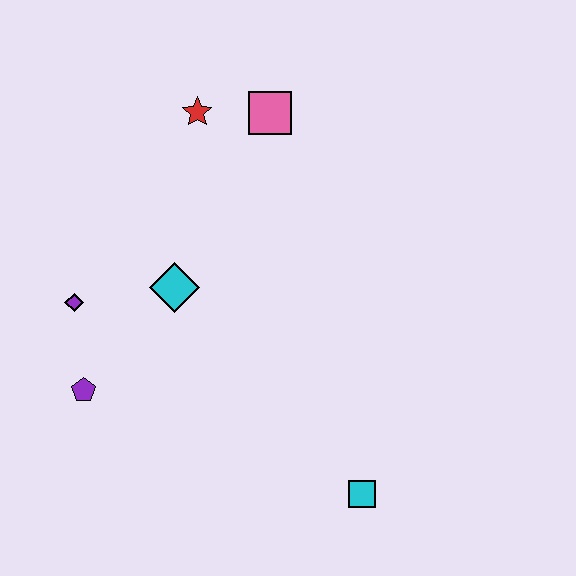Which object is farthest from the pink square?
The cyan square is farthest from the pink square.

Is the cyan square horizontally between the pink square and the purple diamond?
No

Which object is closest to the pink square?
The red star is closest to the pink square.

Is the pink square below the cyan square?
No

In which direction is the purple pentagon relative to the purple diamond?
The purple pentagon is below the purple diamond.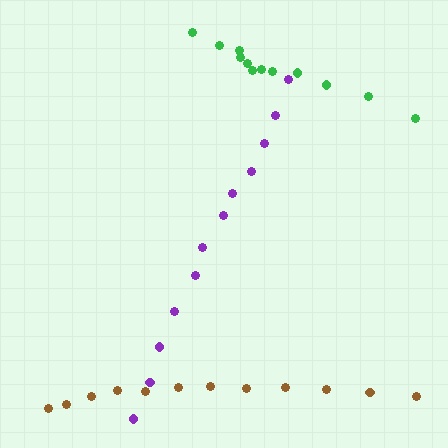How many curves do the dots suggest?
There are 3 distinct paths.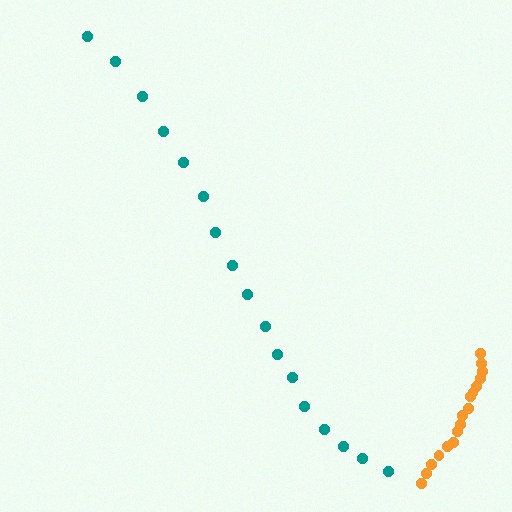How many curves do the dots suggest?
There are 2 distinct paths.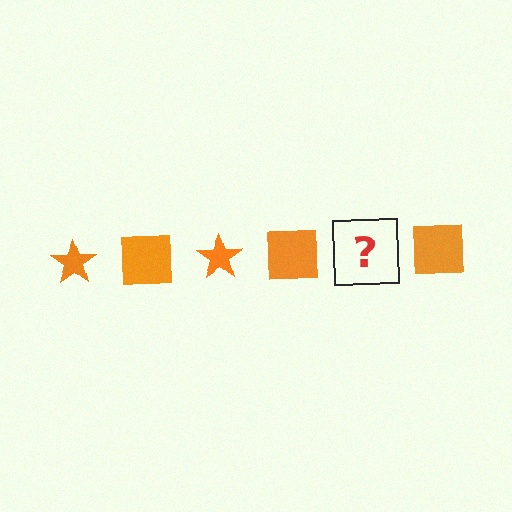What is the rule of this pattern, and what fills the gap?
The rule is that the pattern cycles through star, square shapes in orange. The gap should be filled with an orange star.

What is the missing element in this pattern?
The missing element is an orange star.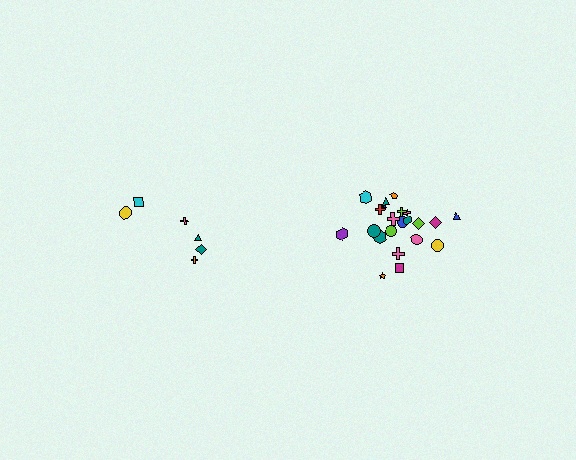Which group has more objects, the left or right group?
The right group.